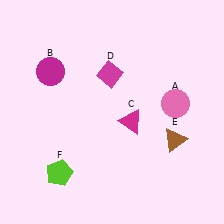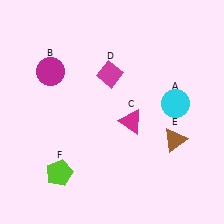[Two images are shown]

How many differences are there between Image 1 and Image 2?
There is 1 difference between the two images.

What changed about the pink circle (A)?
In Image 1, A is pink. In Image 2, it changed to cyan.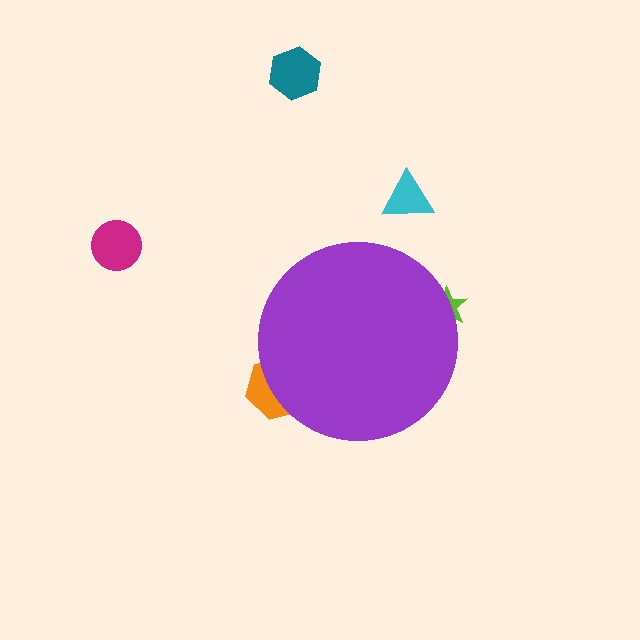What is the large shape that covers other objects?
A purple circle.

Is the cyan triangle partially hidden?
No, the cyan triangle is fully visible.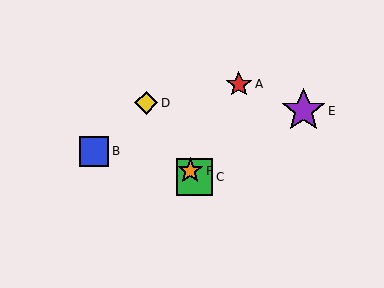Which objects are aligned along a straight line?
Objects C, D, F are aligned along a straight line.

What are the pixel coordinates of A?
Object A is at (239, 84).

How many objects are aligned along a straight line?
3 objects (C, D, F) are aligned along a straight line.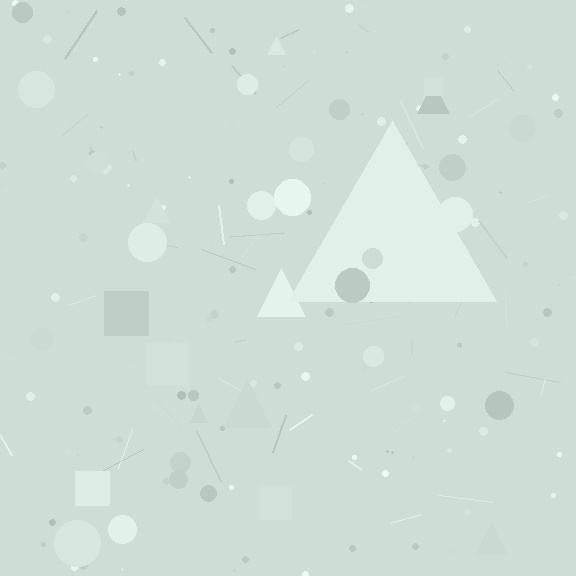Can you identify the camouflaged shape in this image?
The camouflaged shape is a triangle.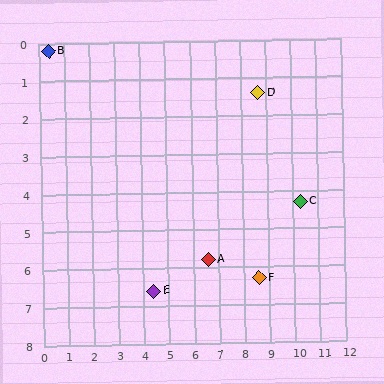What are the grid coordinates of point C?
Point C is at approximately (10.3, 4.3).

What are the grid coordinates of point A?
Point A is at approximately (6.6, 5.8).